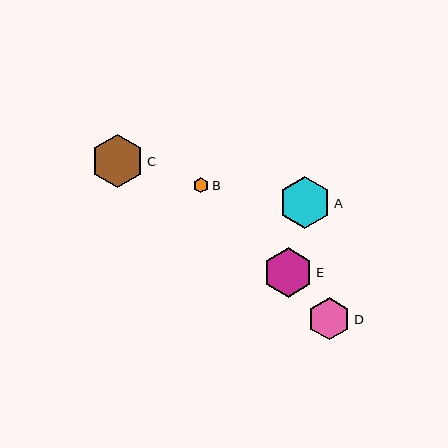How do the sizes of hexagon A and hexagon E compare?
Hexagon A and hexagon E are approximately the same size.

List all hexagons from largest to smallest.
From largest to smallest: C, A, E, D, B.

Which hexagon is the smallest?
Hexagon B is the smallest with a size of approximately 16 pixels.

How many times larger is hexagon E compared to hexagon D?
Hexagon E is approximately 1.2 times the size of hexagon D.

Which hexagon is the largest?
Hexagon C is the largest with a size of approximately 53 pixels.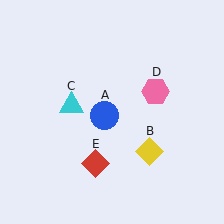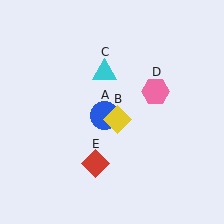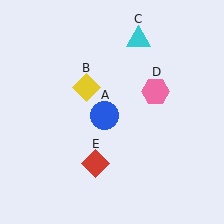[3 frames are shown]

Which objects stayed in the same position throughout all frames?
Blue circle (object A) and pink hexagon (object D) and red diamond (object E) remained stationary.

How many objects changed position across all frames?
2 objects changed position: yellow diamond (object B), cyan triangle (object C).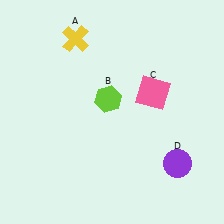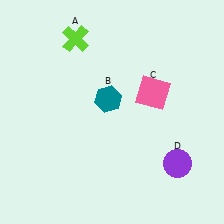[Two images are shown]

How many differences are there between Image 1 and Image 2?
There are 2 differences between the two images.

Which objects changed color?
A changed from yellow to lime. B changed from lime to teal.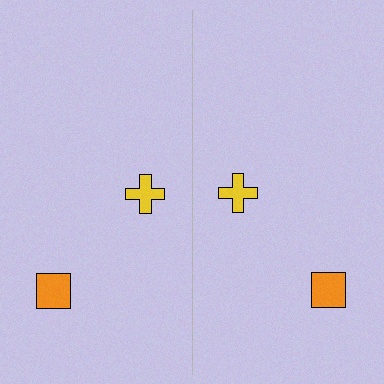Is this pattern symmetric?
Yes, this pattern has bilateral (reflection) symmetry.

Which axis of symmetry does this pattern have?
The pattern has a vertical axis of symmetry running through the center of the image.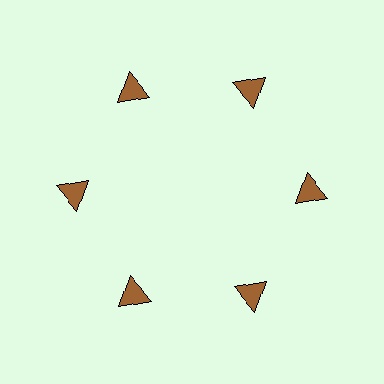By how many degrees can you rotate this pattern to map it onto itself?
The pattern maps onto itself every 60 degrees of rotation.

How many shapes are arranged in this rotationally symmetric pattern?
There are 6 shapes, arranged in 6 groups of 1.